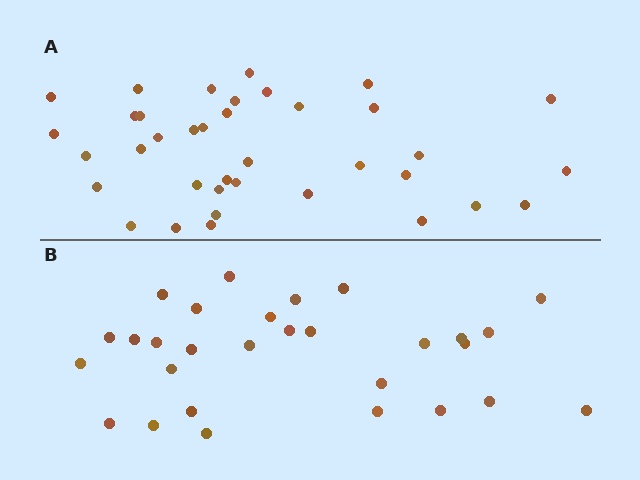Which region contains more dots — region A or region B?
Region A (the top region) has more dots.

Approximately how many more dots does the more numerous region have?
Region A has roughly 8 or so more dots than region B.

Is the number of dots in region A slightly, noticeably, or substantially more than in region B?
Region A has noticeably more, but not dramatically so. The ratio is roughly 1.3 to 1.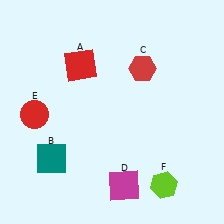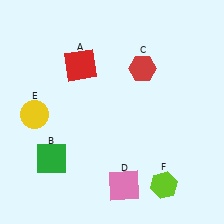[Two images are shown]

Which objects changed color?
B changed from teal to green. D changed from magenta to pink. E changed from red to yellow.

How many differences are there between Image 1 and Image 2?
There are 3 differences between the two images.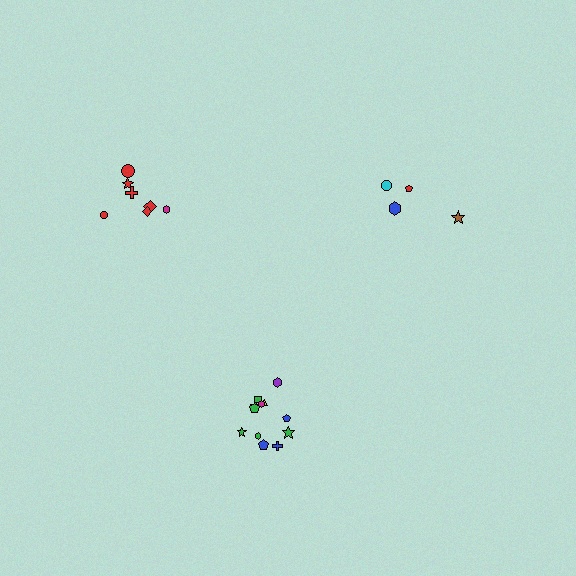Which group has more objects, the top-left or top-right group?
The top-left group.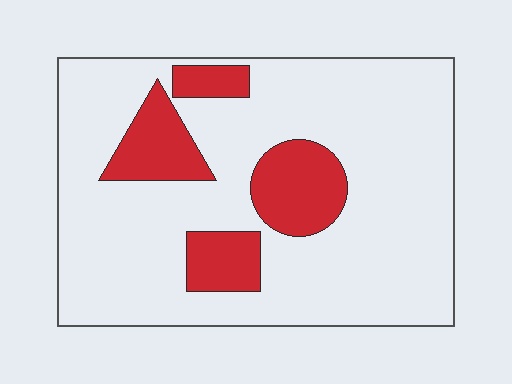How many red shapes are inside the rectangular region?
4.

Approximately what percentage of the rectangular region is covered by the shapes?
Approximately 20%.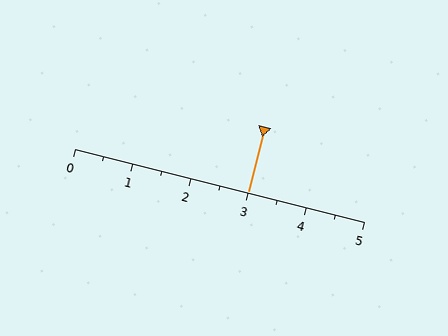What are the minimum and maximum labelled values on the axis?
The axis runs from 0 to 5.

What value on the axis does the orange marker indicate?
The marker indicates approximately 3.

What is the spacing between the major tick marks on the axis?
The major ticks are spaced 1 apart.